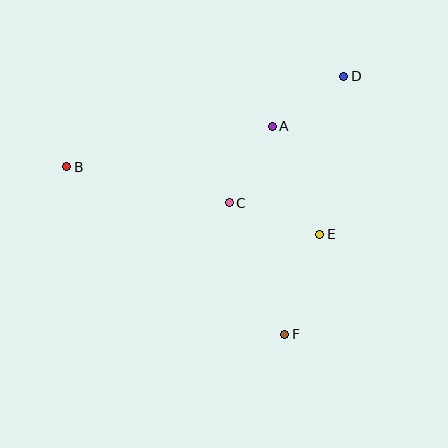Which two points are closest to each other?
Points A and D are closest to each other.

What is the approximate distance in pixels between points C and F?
The distance between C and F is approximately 143 pixels.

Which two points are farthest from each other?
Points B and D are farthest from each other.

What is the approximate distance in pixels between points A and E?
The distance between A and E is approximately 118 pixels.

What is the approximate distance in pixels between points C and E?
The distance between C and E is approximately 96 pixels.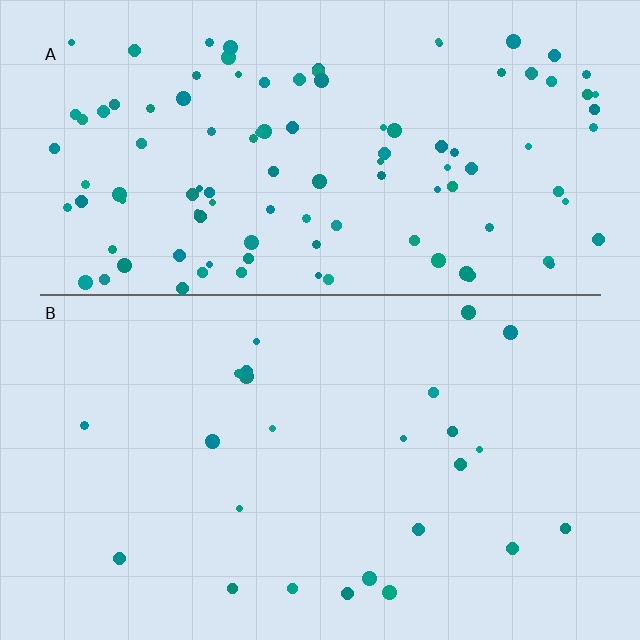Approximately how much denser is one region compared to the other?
Approximately 4.5× — region A over region B.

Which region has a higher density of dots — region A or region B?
A (the top).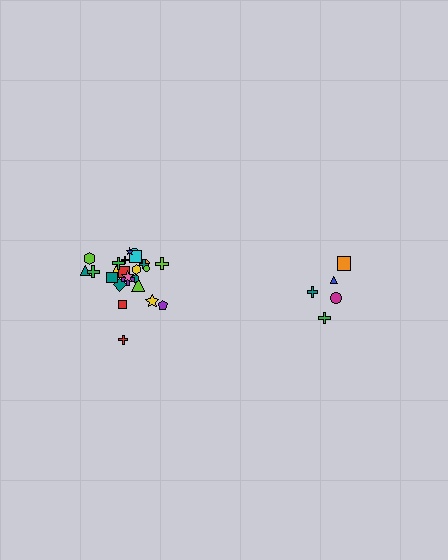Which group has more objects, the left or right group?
The left group.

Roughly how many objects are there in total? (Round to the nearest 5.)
Roughly 30 objects in total.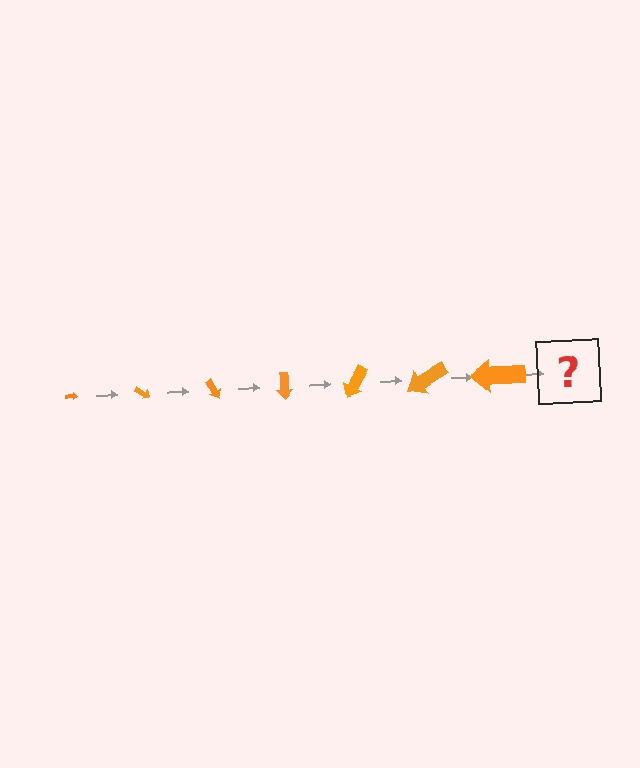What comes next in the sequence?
The next element should be an arrow, larger than the previous one and rotated 210 degrees from the start.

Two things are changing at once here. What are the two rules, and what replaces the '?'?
The two rules are that the arrow grows larger each step and it rotates 30 degrees each step. The '?' should be an arrow, larger than the previous one and rotated 210 degrees from the start.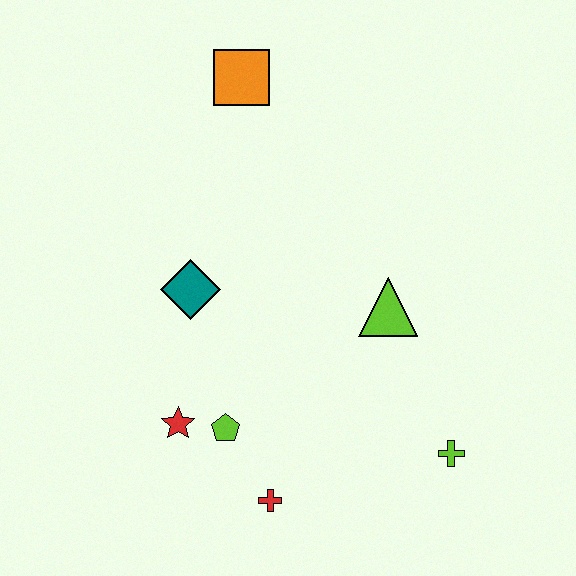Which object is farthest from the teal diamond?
The lime cross is farthest from the teal diamond.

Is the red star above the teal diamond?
No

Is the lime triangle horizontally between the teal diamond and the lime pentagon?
No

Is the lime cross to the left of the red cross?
No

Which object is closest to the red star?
The lime pentagon is closest to the red star.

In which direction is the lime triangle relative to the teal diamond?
The lime triangle is to the right of the teal diamond.